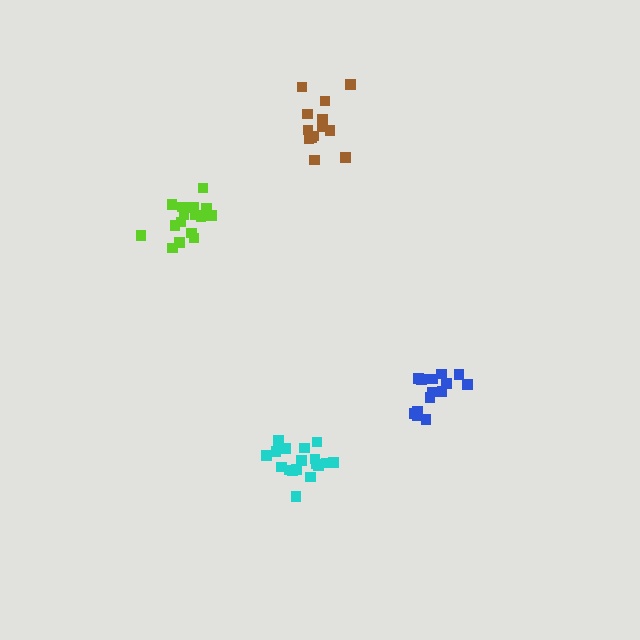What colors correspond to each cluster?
The clusters are colored: lime, cyan, blue, brown.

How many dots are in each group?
Group 1: 16 dots, Group 2: 18 dots, Group 3: 14 dots, Group 4: 13 dots (61 total).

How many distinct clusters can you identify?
There are 4 distinct clusters.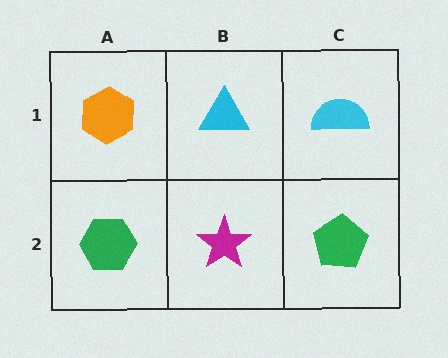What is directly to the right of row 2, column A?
A magenta star.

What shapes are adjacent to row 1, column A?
A green hexagon (row 2, column A), a cyan triangle (row 1, column B).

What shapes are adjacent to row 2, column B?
A cyan triangle (row 1, column B), a green hexagon (row 2, column A), a green pentagon (row 2, column C).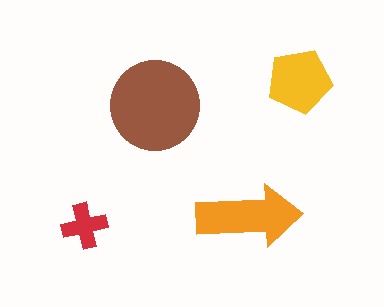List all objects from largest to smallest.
The brown circle, the orange arrow, the yellow pentagon, the red cross.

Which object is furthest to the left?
The red cross is leftmost.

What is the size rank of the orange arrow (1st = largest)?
2nd.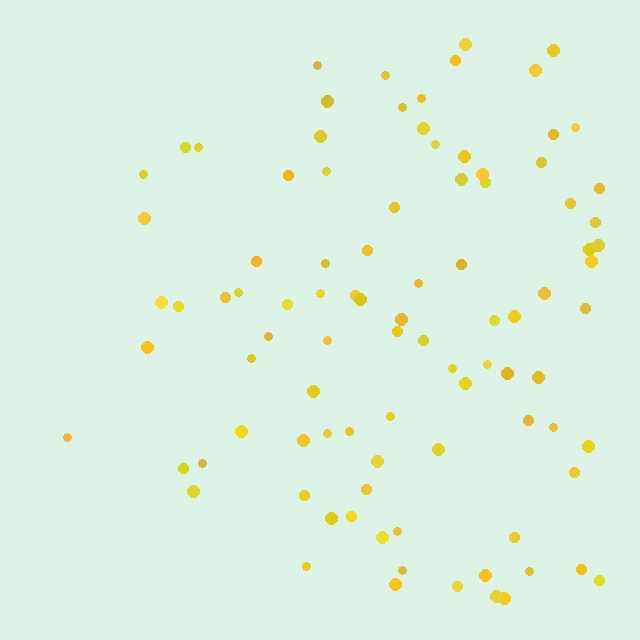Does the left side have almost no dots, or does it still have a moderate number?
Still a moderate number, just noticeably fewer than the right.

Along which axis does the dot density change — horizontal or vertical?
Horizontal.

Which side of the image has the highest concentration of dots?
The right.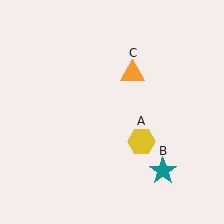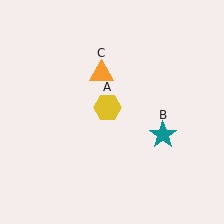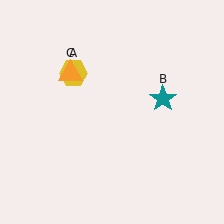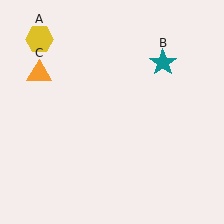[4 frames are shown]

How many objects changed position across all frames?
3 objects changed position: yellow hexagon (object A), teal star (object B), orange triangle (object C).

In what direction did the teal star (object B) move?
The teal star (object B) moved up.